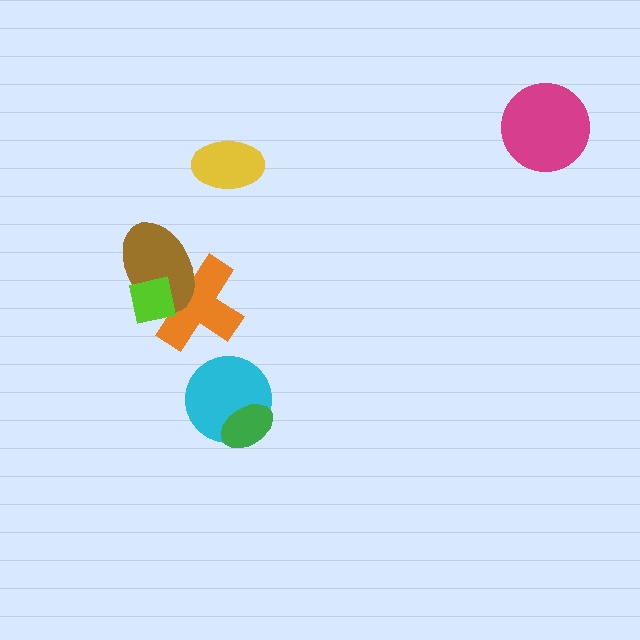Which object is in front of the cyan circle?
The green ellipse is in front of the cyan circle.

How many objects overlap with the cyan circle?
1 object overlaps with the cyan circle.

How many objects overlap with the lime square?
2 objects overlap with the lime square.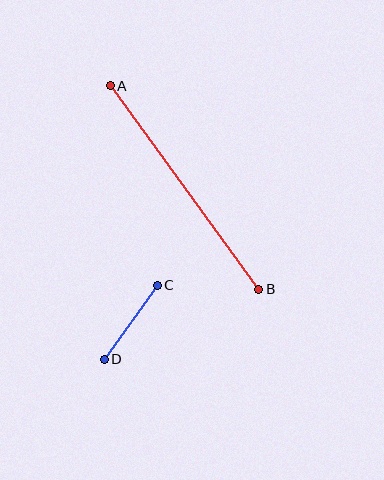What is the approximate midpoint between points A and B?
The midpoint is at approximately (185, 188) pixels.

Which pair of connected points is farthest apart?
Points A and B are farthest apart.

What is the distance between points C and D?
The distance is approximately 91 pixels.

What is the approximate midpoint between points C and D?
The midpoint is at approximately (131, 322) pixels.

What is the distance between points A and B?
The distance is approximately 252 pixels.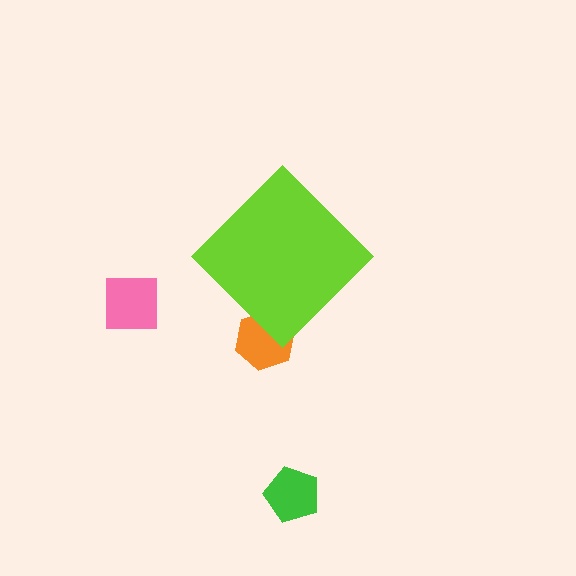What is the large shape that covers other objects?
A lime diamond.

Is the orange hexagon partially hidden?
Yes, the orange hexagon is partially hidden behind the lime diamond.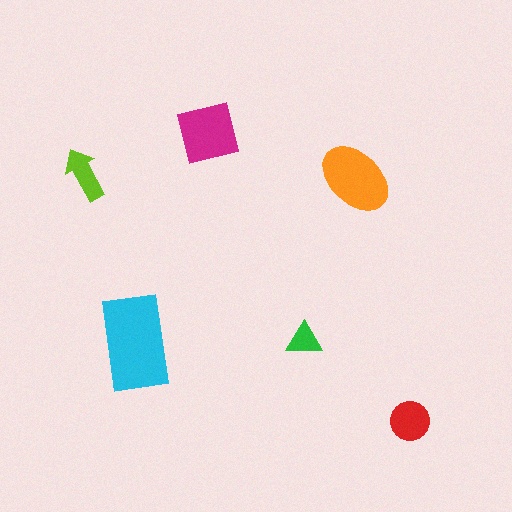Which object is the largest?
The cyan rectangle.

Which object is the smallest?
The green triangle.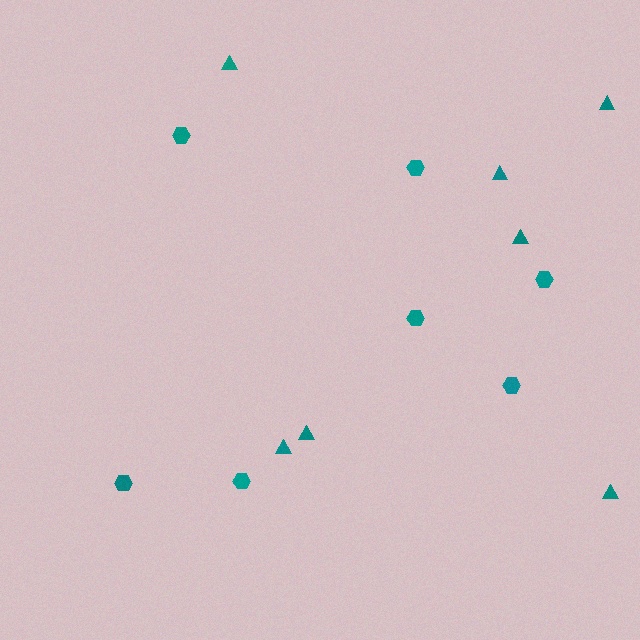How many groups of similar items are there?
There are 2 groups: one group of hexagons (7) and one group of triangles (7).